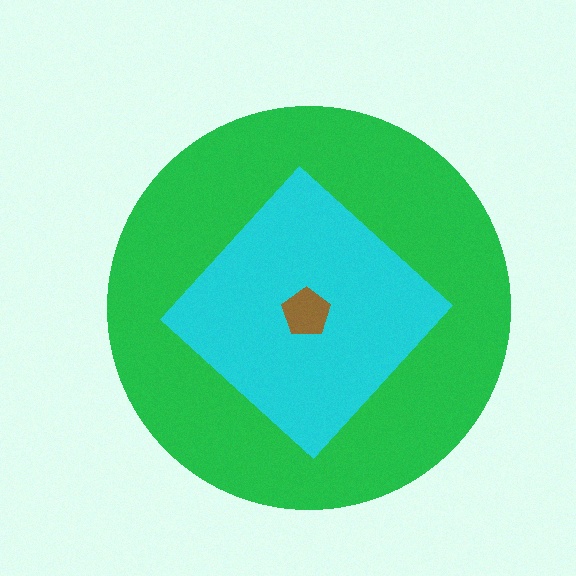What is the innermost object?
The brown pentagon.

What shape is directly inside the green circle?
The cyan diamond.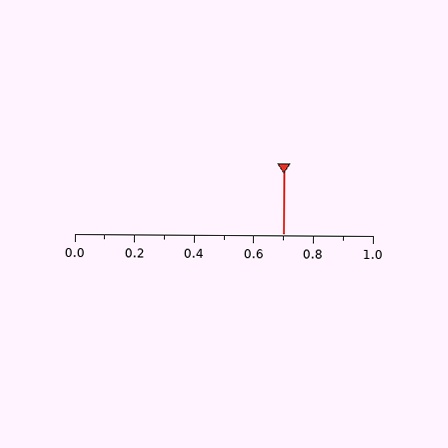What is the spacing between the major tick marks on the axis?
The major ticks are spaced 0.2 apart.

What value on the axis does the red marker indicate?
The marker indicates approximately 0.7.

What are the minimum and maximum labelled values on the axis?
The axis runs from 0.0 to 1.0.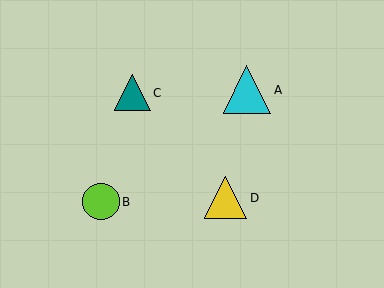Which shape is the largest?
The cyan triangle (labeled A) is the largest.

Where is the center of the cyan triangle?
The center of the cyan triangle is at (247, 90).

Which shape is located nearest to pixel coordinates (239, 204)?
The yellow triangle (labeled D) at (226, 198) is nearest to that location.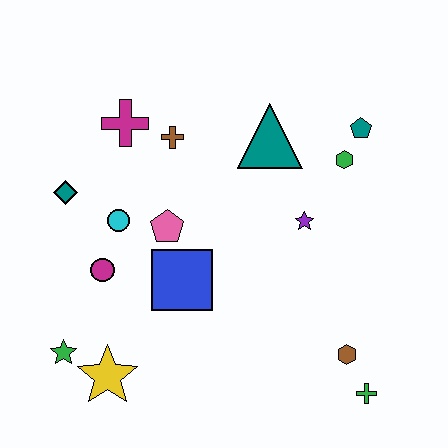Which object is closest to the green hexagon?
The teal pentagon is closest to the green hexagon.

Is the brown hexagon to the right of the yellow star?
Yes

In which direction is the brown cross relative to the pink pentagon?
The brown cross is above the pink pentagon.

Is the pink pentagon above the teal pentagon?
No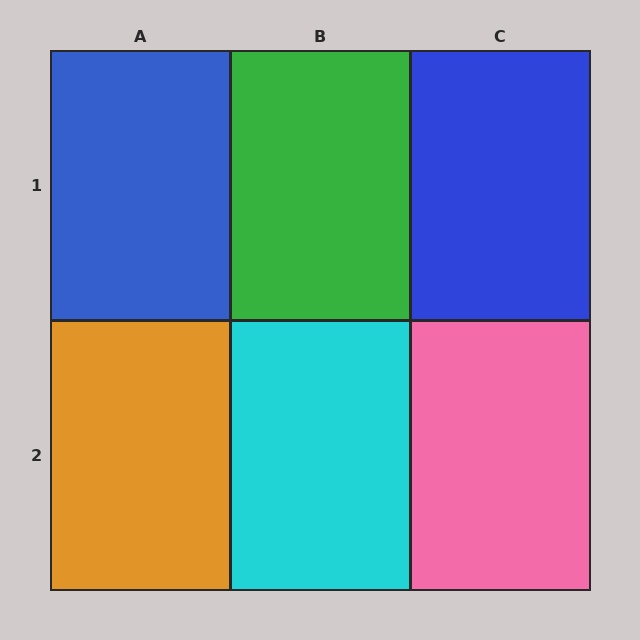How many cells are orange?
1 cell is orange.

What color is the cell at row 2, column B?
Cyan.